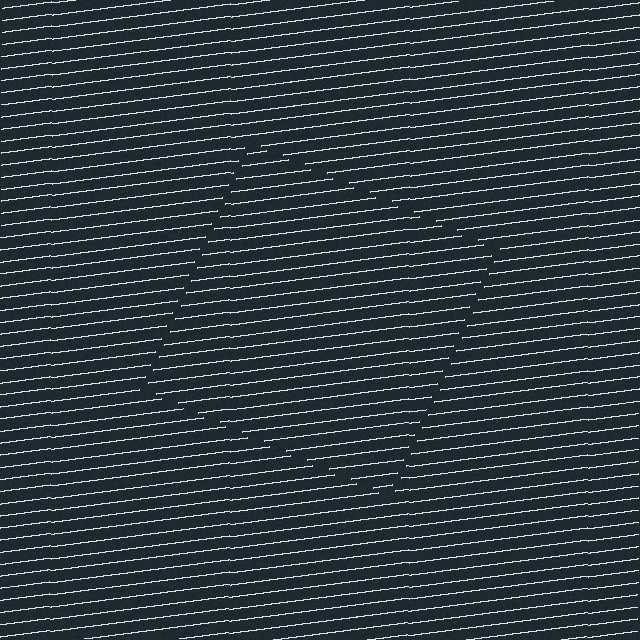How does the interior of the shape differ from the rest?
The interior of the shape contains the same grating, shifted by half a period — the contour is defined by the phase discontinuity where line-ends from the inner and outer gratings abut.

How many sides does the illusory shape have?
4 sides — the line-ends trace a square.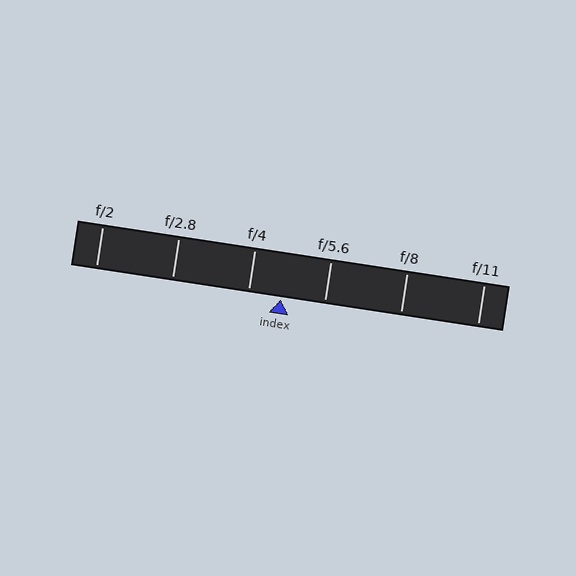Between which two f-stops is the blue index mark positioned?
The index mark is between f/4 and f/5.6.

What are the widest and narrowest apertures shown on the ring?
The widest aperture shown is f/2 and the narrowest is f/11.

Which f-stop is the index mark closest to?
The index mark is closest to f/4.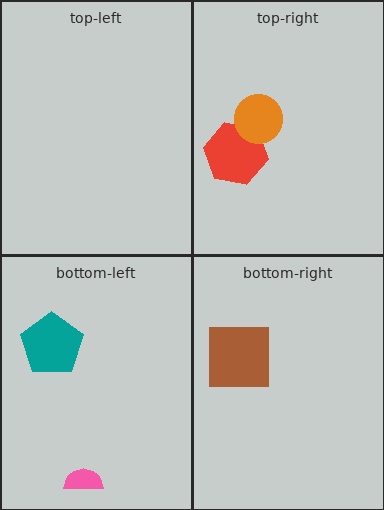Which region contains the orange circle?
The top-right region.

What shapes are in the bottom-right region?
The brown square.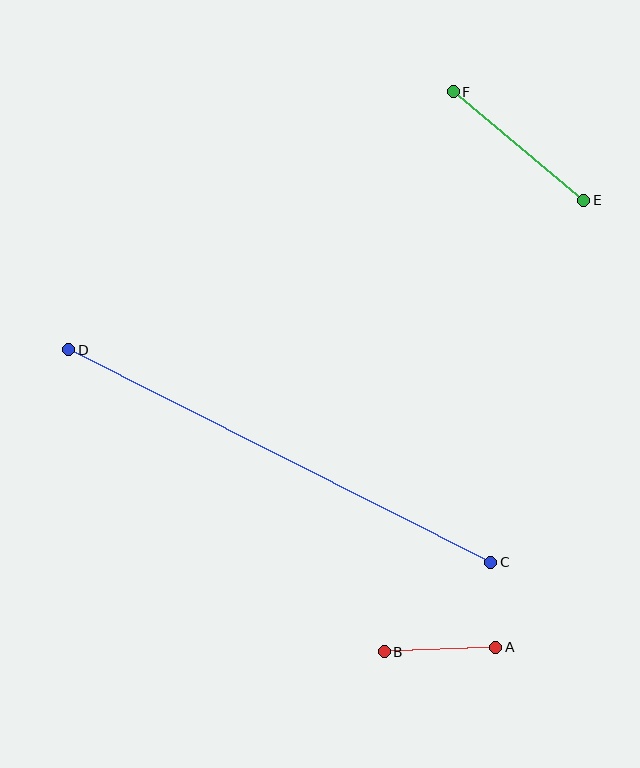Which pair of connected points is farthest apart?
Points C and D are farthest apart.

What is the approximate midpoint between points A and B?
The midpoint is at approximately (440, 650) pixels.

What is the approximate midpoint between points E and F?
The midpoint is at approximately (519, 146) pixels.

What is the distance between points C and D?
The distance is approximately 473 pixels.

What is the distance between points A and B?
The distance is approximately 112 pixels.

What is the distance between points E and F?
The distance is approximately 170 pixels.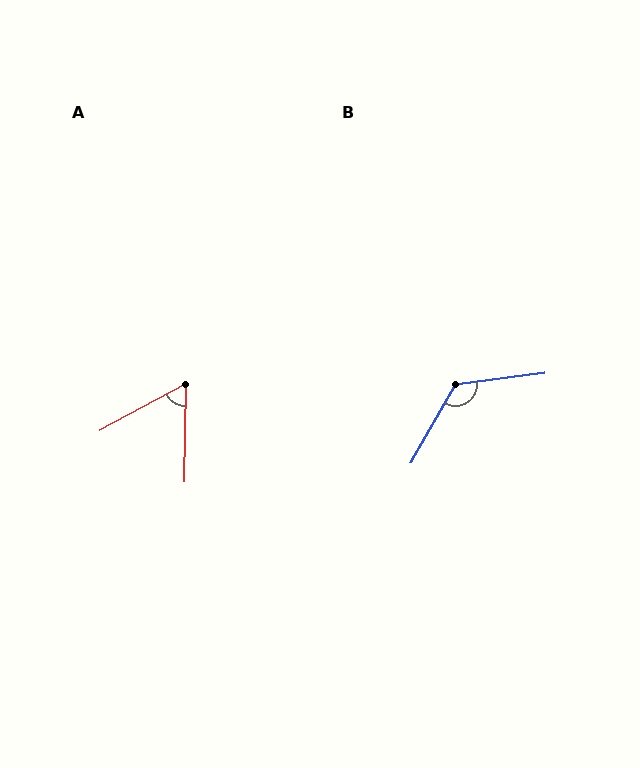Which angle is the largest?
B, at approximately 127 degrees.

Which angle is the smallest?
A, at approximately 61 degrees.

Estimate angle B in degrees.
Approximately 127 degrees.